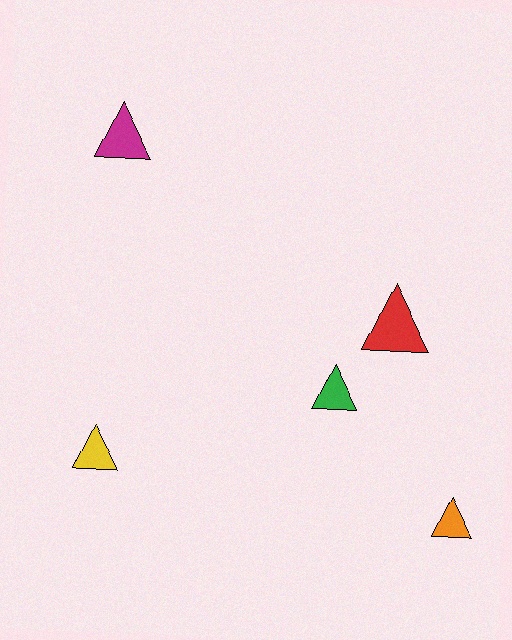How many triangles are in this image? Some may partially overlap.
There are 5 triangles.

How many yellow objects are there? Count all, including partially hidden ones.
There is 1 yellow object.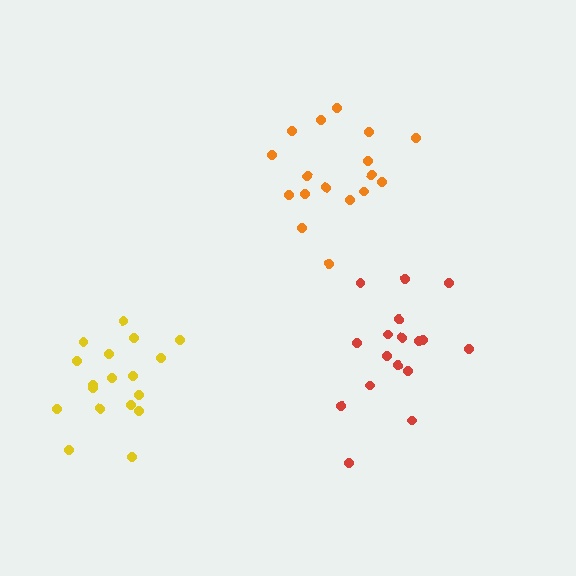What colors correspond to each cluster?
The clusters are colored: yellow, orange, red.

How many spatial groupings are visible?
There are 3 spatial groupings.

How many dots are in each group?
Group 1: 18 dots, Group 2: 17 dots, Group 3: 17 dots (52 total).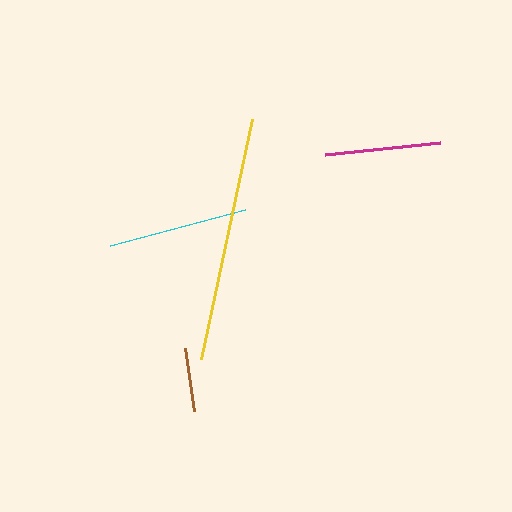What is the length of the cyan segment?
The cyan segment is approximately 139 pixels long.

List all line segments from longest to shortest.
From longest to shortest: yellow, cyan, magenta, brown.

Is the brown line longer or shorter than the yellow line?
The yellow line is longer than the brown line.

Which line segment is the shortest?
The brown line is the shortest at approximately 64 pixels.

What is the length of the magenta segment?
The magenta segment is approximately 115 pixels long.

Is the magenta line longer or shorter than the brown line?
The magenta line is longer than the brown line.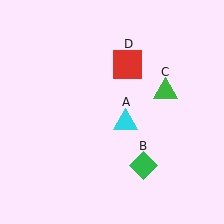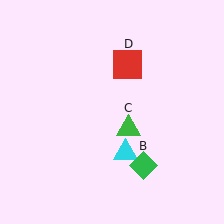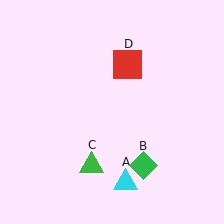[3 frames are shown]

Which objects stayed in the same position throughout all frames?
Green diamond (object B) and red square (object D) remained stationary.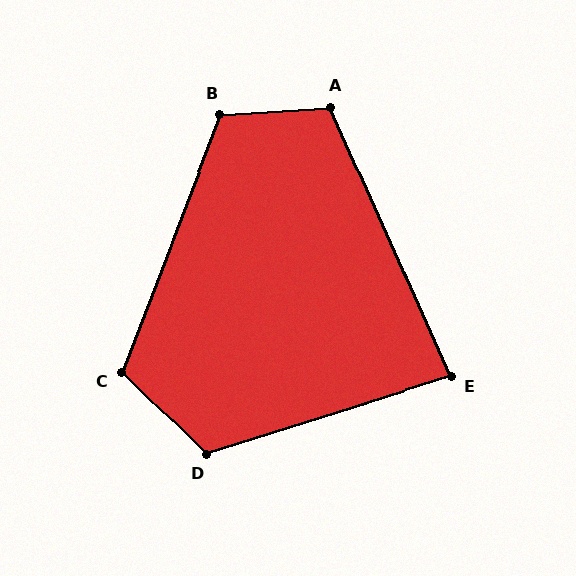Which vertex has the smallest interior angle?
E, at approximately 84 degrees.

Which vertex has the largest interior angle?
D, at approximately 118 degrees.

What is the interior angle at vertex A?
Approximately 110 degrees (obtuse).